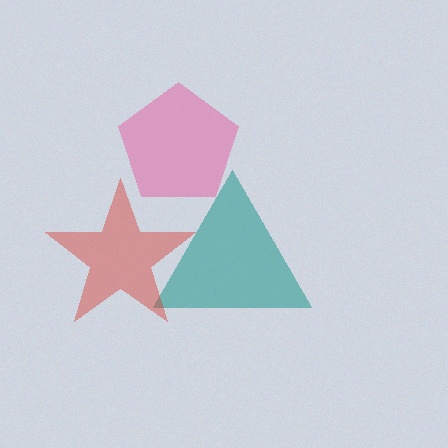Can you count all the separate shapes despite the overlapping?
Yes, there are 3 separate shapes.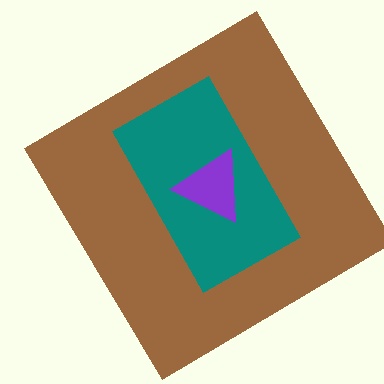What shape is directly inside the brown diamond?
The teal rectangle.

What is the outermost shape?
The brown diamond.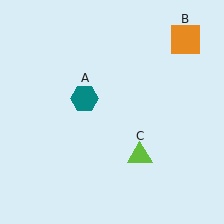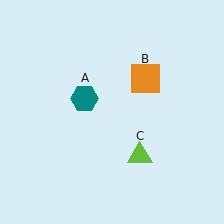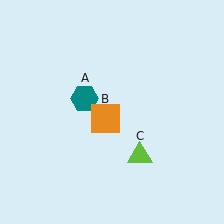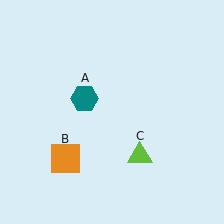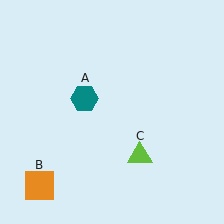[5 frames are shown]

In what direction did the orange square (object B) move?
The orange square (object B) moved down and to the left.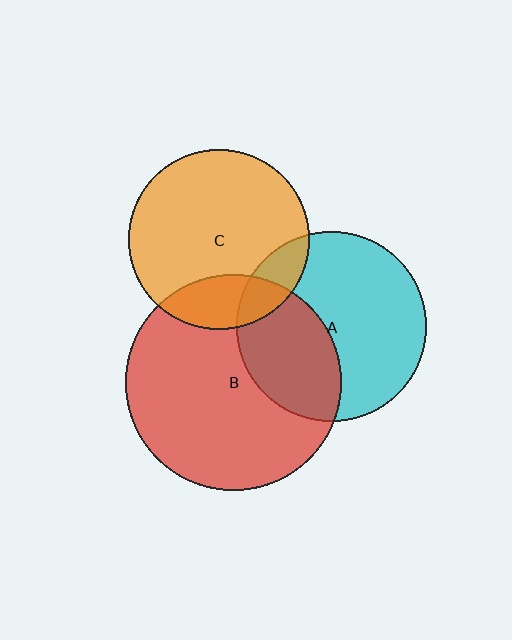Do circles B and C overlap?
Yes.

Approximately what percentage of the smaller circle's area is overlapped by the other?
Approximately 20%.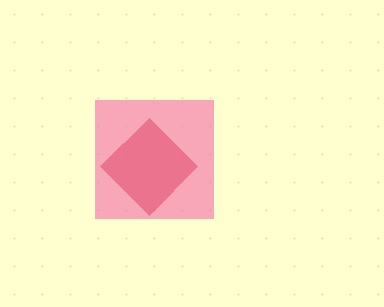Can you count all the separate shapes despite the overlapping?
Yes, there are 2 separate shapes.